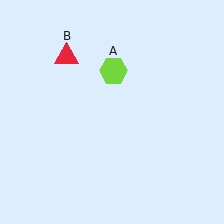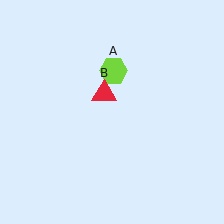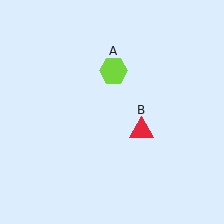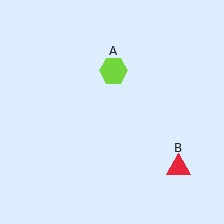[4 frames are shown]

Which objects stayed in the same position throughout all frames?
Lime hexagon (object A) remained stationary.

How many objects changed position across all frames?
1 object changed position: red triangle (object B).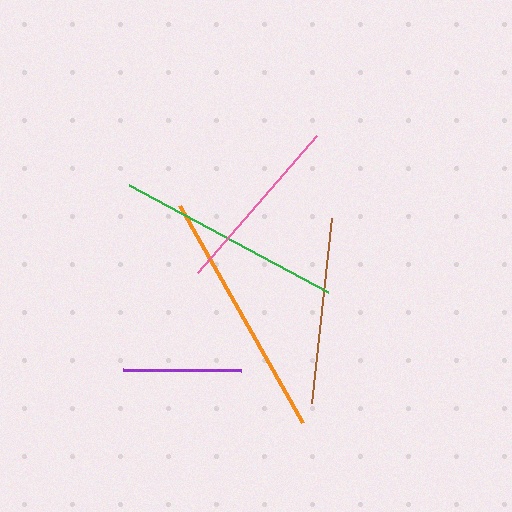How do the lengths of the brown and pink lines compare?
The brown and pink lines are approximately the same length.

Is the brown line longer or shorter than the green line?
The green line is longer than the brown line.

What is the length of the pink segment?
The pink segment is approximately 181 pixels long.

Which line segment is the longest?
The orange line is the longest at approximately 250 pixels.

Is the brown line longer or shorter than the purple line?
The brown line is longer than the purple line.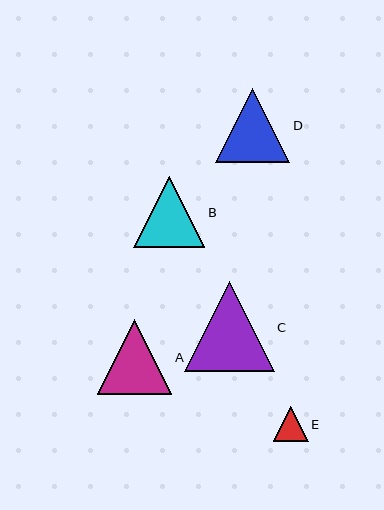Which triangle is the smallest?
Triangle E is the smallest with a size of approximately 35 pixels.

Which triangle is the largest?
Triangle C is the largest with a size of approximately 90 pixels.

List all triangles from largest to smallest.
From largest to smallest: C, D, A, B, E.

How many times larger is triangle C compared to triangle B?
Triangle C is approximately 1.3 times the size of triangle B.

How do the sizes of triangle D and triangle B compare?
Triangle D and triangle B are approximately the same size.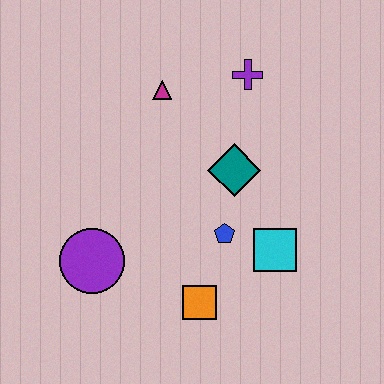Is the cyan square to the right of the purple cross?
Yes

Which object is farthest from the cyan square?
The magenta triangle is farthest from the cyan square.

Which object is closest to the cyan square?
The blue pentagon is closest to the cyan square.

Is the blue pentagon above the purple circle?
Yes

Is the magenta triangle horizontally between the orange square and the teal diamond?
No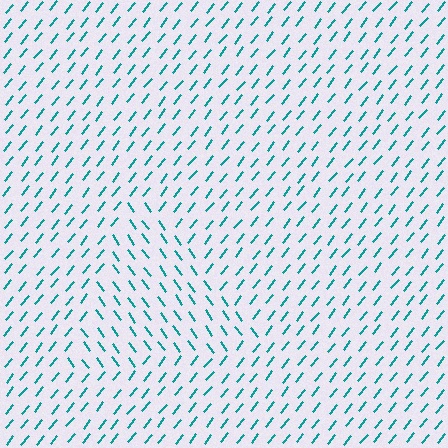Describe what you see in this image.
The image is filled with small teal line segments. A triangle region in the image has lines oriented differently from the surrounding lines, creating a visible texture boundary.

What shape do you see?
I see a triangle.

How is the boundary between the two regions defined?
The boundary is defined purely by a change in line orientation (approximately 75 degrees difference). All lines are the same color and thickness.